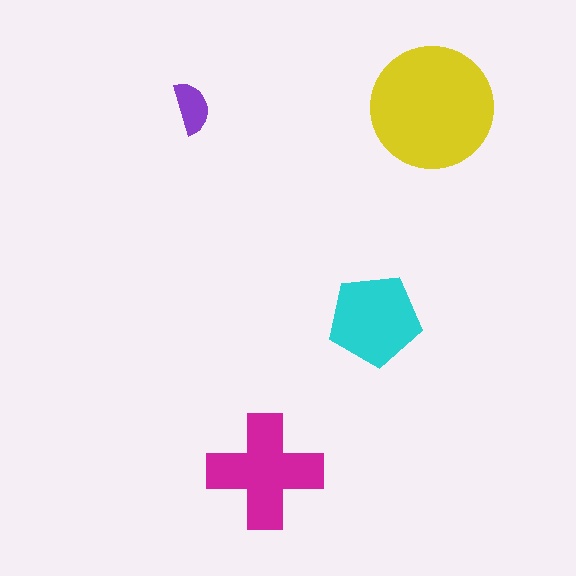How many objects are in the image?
There are 4 objects in the image.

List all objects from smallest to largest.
The purple semicircle, the cyan pentagon, the magenta cross, the yellow circle.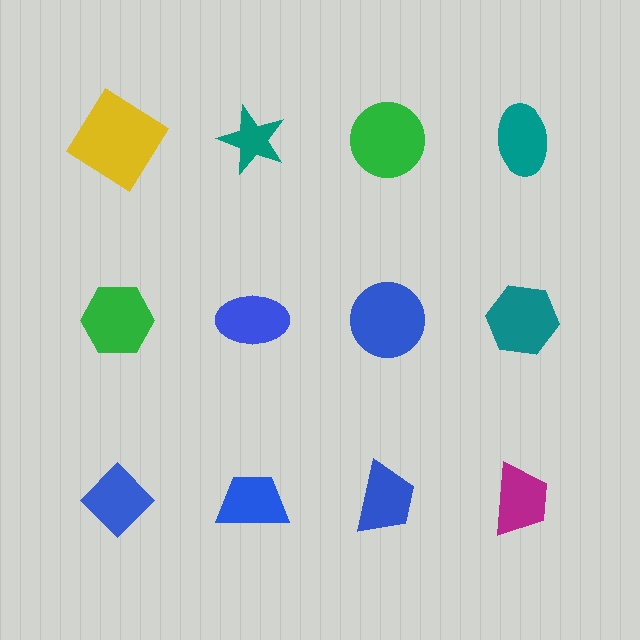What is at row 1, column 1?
A yellow diamond.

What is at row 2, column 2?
A blue ellipse.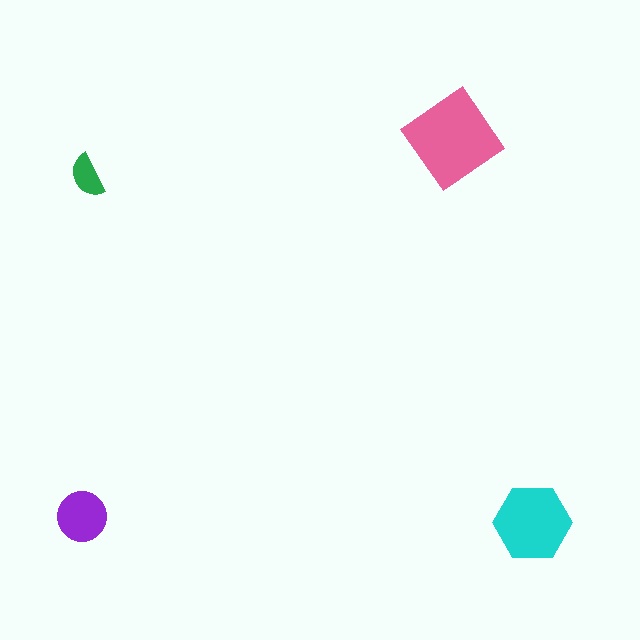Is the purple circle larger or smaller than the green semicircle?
Larger.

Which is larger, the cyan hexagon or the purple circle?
The cyan hexagon.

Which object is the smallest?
The green semicircle.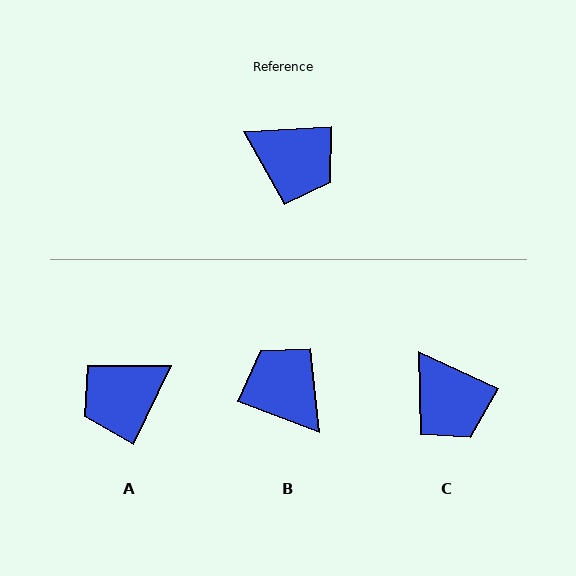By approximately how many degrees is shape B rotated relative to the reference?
Approximately 156 degrees counter-clockwise.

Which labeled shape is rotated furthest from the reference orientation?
B, about 156 degrees away.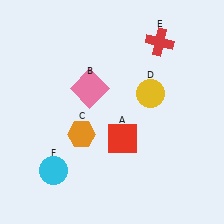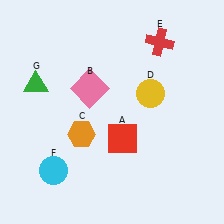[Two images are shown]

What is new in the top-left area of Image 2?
A green triangle (G) was added in the top-left area of Image 2.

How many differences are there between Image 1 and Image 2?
There is 1 difference between the two images.